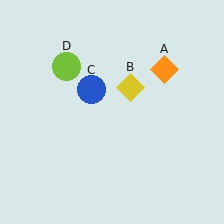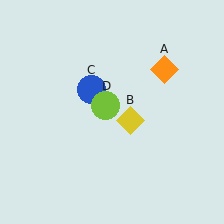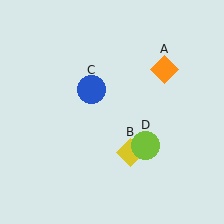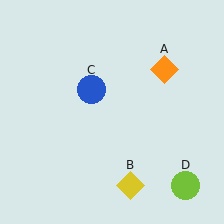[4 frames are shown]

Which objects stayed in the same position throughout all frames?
Orange diamond (object A) and blue circle (object C) remained stationary.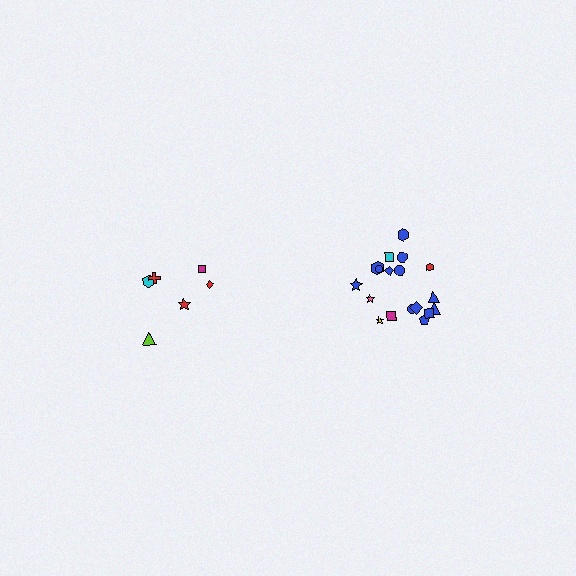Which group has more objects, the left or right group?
The right group.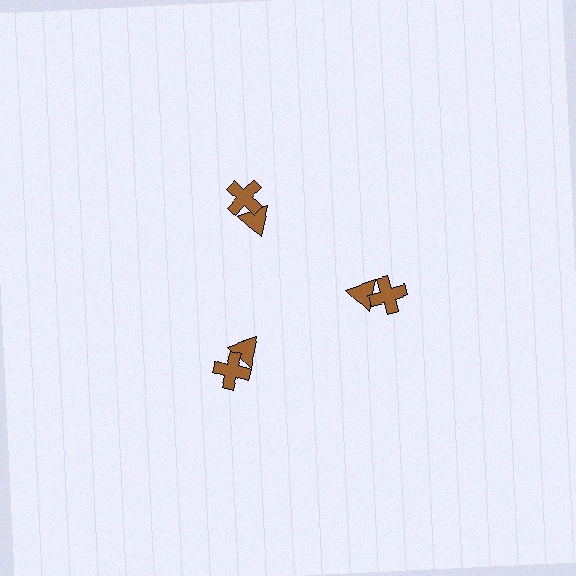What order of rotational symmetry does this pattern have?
This pattern has 3-fold rotational symmetry.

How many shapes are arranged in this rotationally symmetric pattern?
There are 6 shapes, arranged in 3 groups of 2.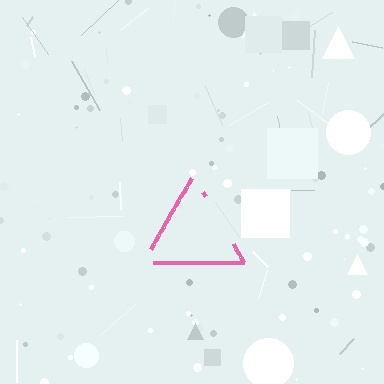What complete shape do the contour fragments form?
The contour fragments form a triangle.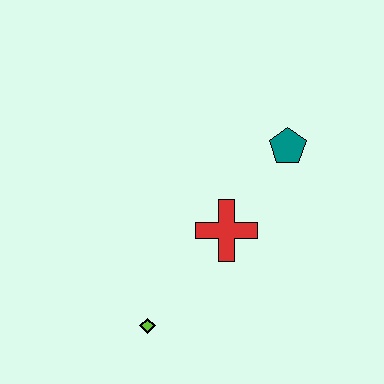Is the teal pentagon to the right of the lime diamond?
Yes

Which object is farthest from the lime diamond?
The teal pentagon is farthest from the lime diamond.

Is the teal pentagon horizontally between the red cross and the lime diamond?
No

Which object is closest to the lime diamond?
The red cross is closest to the lime diamond.